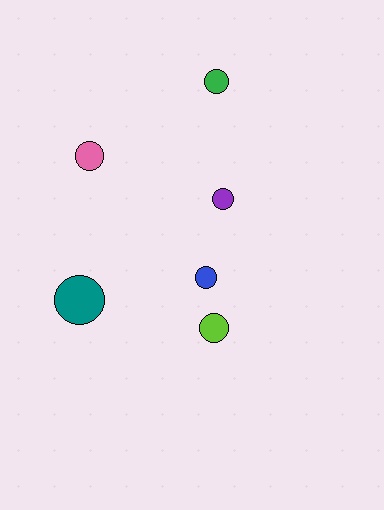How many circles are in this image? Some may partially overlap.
There are 6 circles.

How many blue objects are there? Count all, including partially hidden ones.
There is 1 blue object.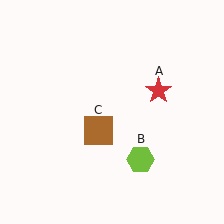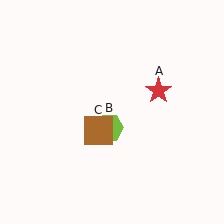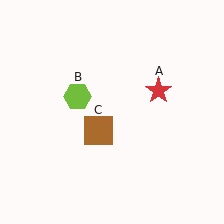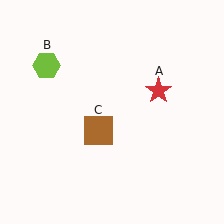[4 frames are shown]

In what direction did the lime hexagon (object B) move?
The lime hexagon (object B) moved up and to the left.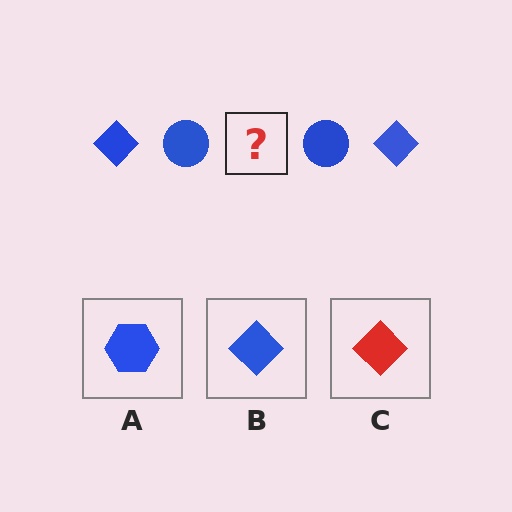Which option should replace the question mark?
Option B.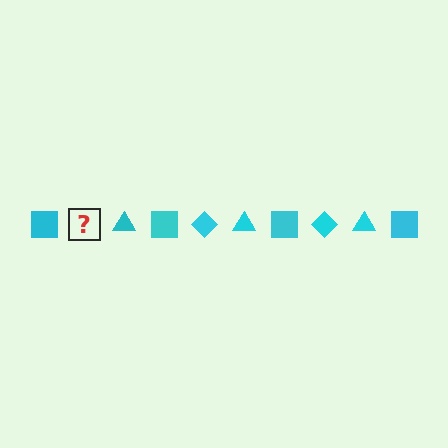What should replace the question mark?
The question mark should be replaced with a cyan diamond.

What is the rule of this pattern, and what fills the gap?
The rule is that the pattern cycles through square, diamond, triangle shapes in cyan. The gap should be filled with a cyan diamond.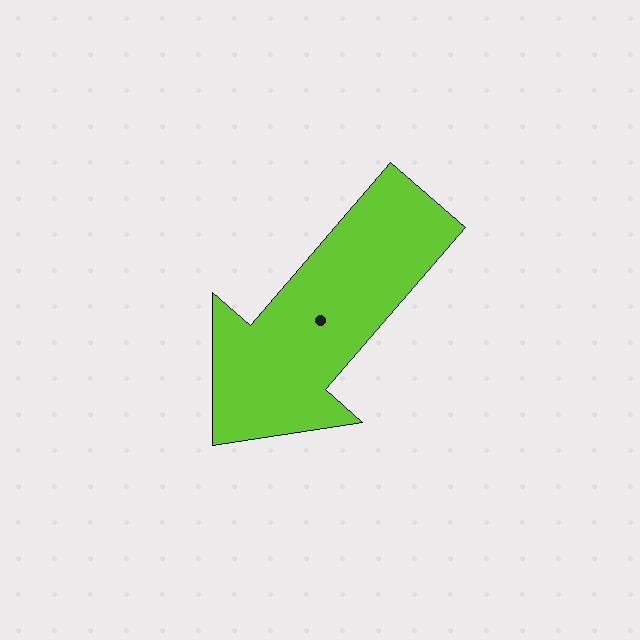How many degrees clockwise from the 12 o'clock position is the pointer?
Approximately 221 degrees.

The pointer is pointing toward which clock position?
Roughly 7 o'clock.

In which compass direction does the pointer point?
Southwest.